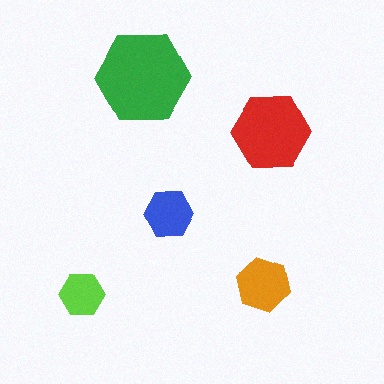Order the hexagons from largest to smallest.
the green one, the red one, the orange one, the blue one, the lime one.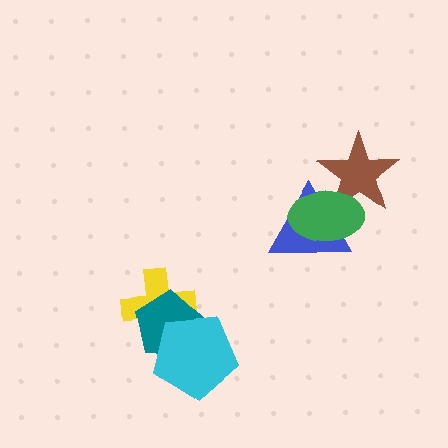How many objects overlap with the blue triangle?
2 objects overlap with the blue triangle.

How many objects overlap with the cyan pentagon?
2 objects overlap with the cyan pentagon.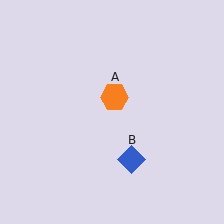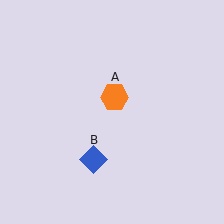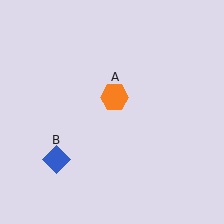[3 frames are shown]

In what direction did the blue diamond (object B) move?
The blue diamond (object B) moved left.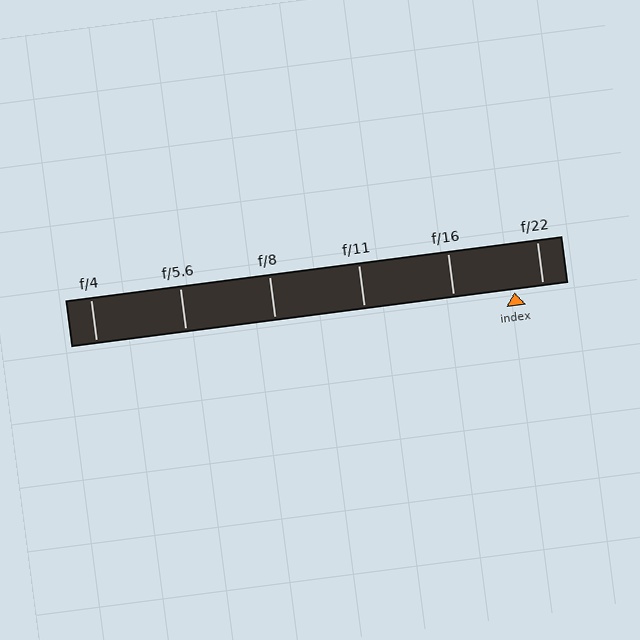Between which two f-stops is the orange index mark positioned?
The index mark is between f/16 and f/22.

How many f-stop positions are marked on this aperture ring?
There are 6 f-stop positions marked.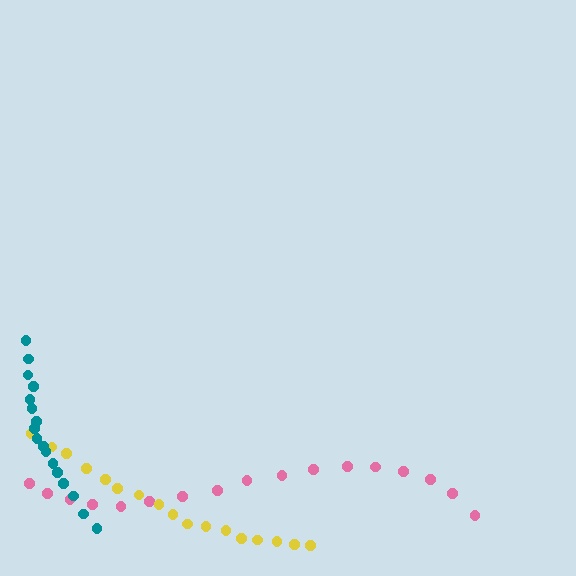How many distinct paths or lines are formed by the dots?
There are 3 distinct paths.